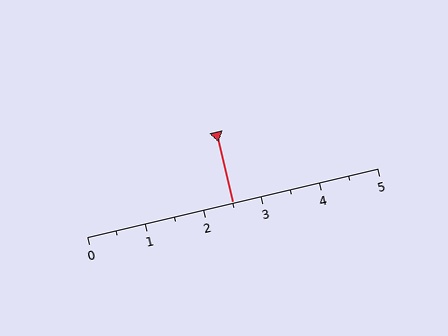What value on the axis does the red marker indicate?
The marker indicates approximately 2.5.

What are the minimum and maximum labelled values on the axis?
The axis runs from 0 to 5.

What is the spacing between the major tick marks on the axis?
The major ticks are spaced 1 apart.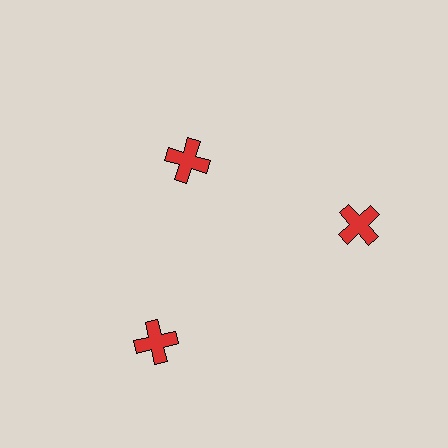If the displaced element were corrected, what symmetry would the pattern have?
It would have 3-fold rotational symmetry — the pattern would map onto itself every 120 degrees.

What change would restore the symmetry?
The symmetry would be restored by moving it outward, back onto the ring so that all 3 crosses sit at equal angles and equal distance from the center.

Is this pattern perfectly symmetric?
No. The 3 red crosses are arranged in a ring, but one element near the 11 o'clock position is pulled inward toward the center, breaking the 3-fold rotational symmetry.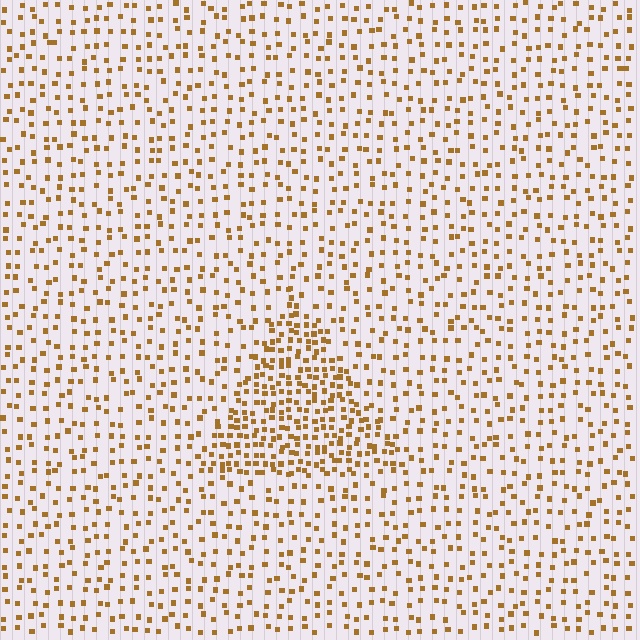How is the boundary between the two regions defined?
The boundary is defined by a change in element density (approximately 2.2x ratio). All elements are the same color, size, and shape.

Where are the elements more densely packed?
The elements are more densely packed inside the triangle boundary.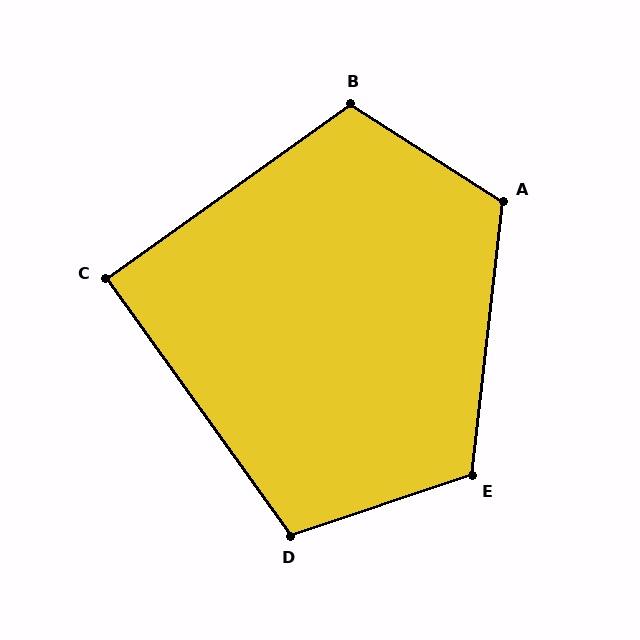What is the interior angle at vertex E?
Approximately 115 degrees (obtuse).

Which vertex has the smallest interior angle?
C, at approximately 90 degrees.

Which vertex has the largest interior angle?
A, at approximately 116 degrees.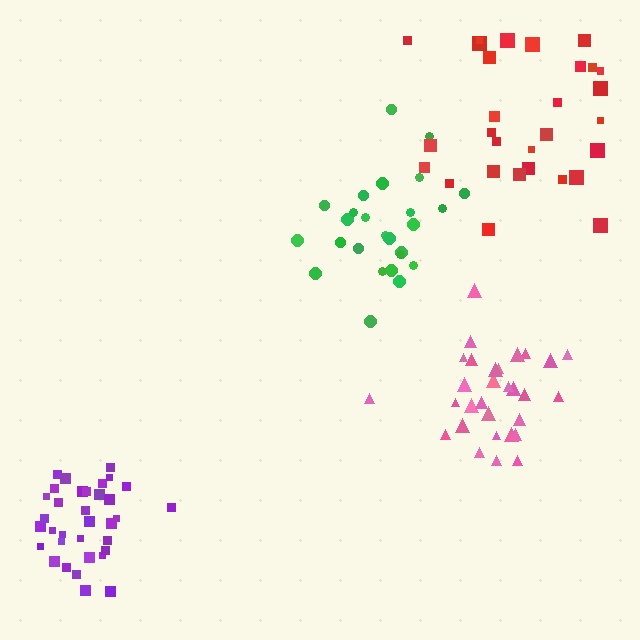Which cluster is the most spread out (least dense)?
Red.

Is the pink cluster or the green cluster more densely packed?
Pink.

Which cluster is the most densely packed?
Purple.